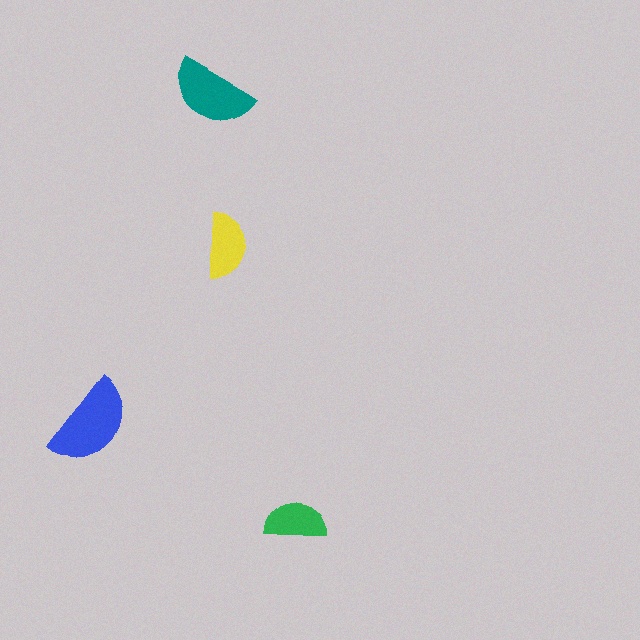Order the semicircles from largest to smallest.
the blue one, the teal one, the yellow one, the green one.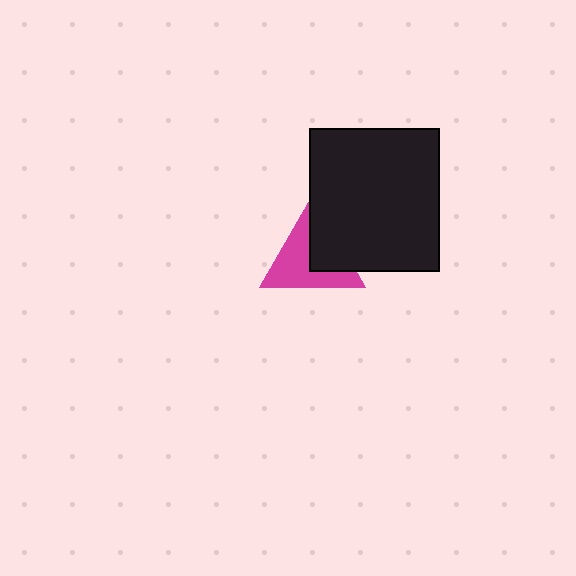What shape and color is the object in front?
The object in front is a black rectangle.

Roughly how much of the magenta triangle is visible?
About half of it is visible (roughly 61%).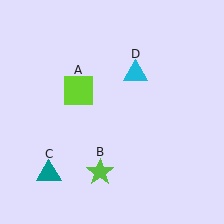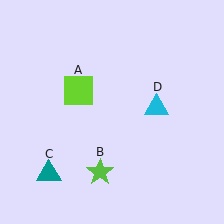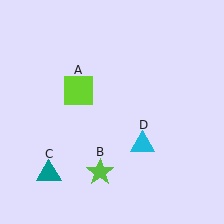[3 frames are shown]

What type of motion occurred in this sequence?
The cyan triangle (object D) rotated clockwise around the center of the scene.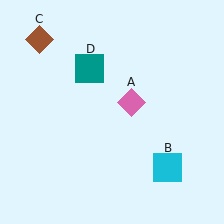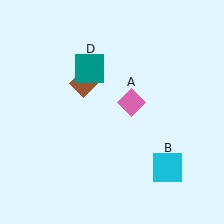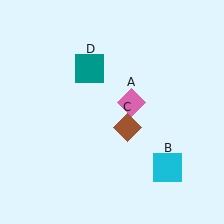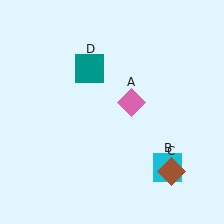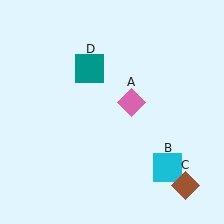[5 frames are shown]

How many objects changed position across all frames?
1 object changed position: brown diamond (object C).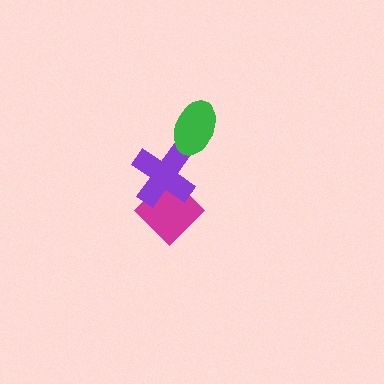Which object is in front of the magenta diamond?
The purple cross is in front of the magenta diamond.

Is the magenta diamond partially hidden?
Yes, it is partially covered by another shape.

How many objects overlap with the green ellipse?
0 objects overlap with the green ellipse.